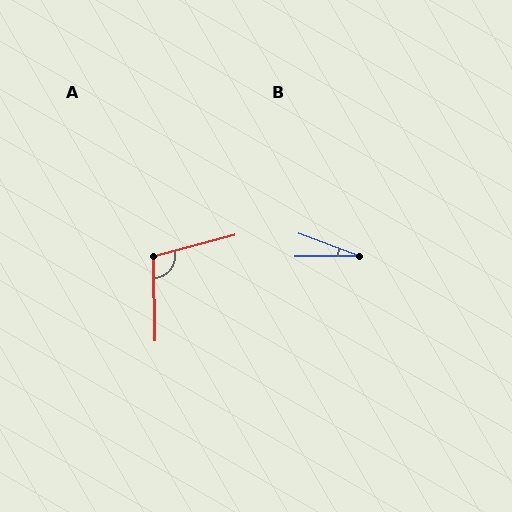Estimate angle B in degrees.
Approximately 20 degrees.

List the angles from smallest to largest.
B (20°), A (104°).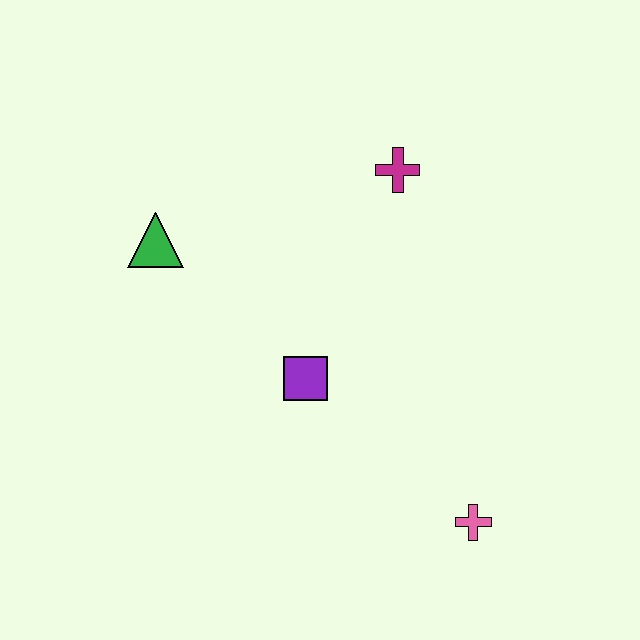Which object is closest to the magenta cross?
The purple square is closest to the magenta cross.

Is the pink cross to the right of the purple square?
Yes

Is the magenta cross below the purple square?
No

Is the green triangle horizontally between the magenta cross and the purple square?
No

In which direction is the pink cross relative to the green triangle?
The pink cross is to the right of the green triangle.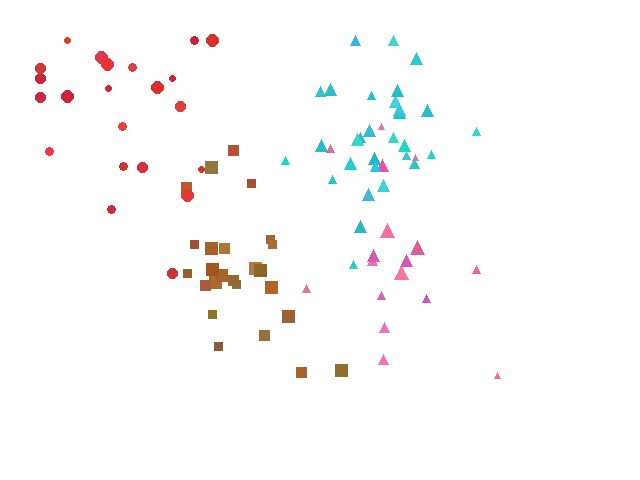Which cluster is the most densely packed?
Cyan.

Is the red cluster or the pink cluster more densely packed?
Red.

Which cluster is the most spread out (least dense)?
Pink.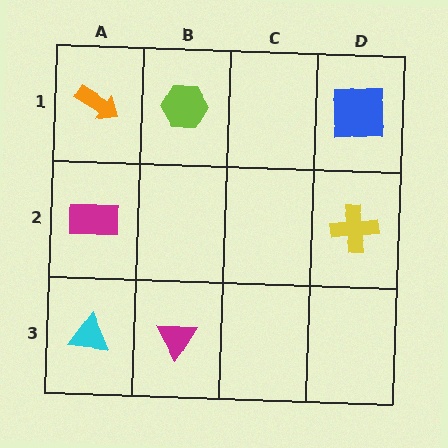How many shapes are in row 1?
3 shapes.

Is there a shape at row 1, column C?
No, that cell is empty.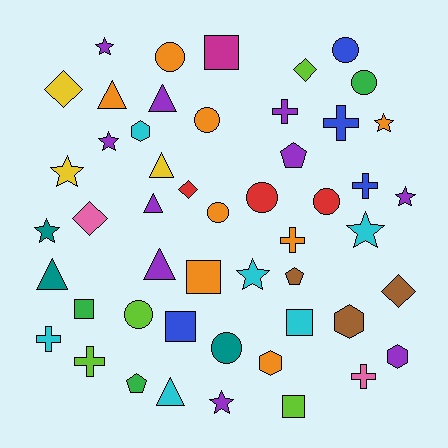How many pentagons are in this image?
There are 3 pentagons.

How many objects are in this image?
There are 50 objects.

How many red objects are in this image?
There are 3 red objects.